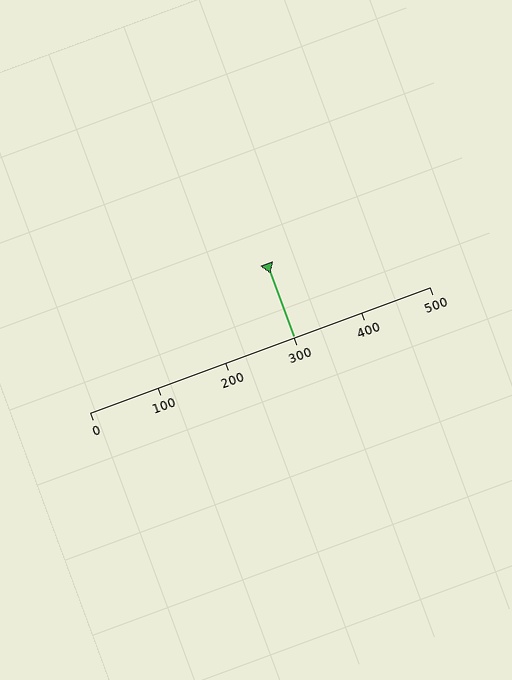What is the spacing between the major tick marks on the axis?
The major ticks are spaced 100 apart.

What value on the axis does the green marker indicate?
The marker indicates approximately 300.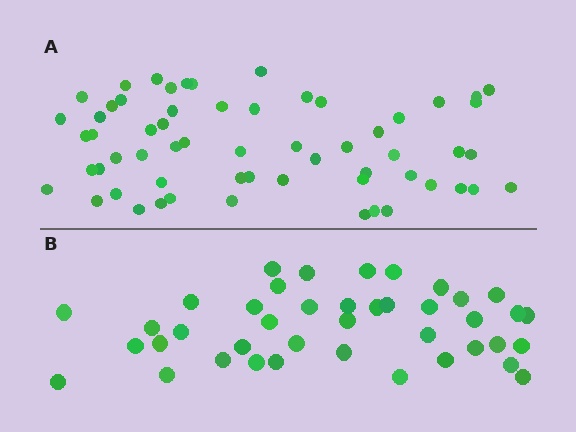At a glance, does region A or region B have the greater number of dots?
Region A (the top region) has more dots.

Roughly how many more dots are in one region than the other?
Region A has approximately 20 more dots than region B.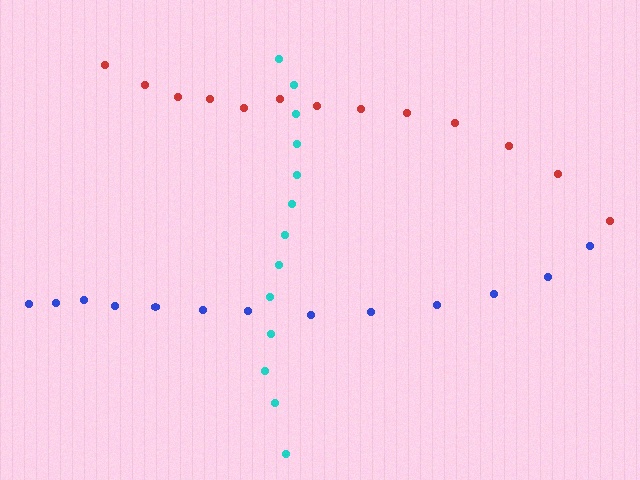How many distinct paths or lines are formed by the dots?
There are 3 distinct paths.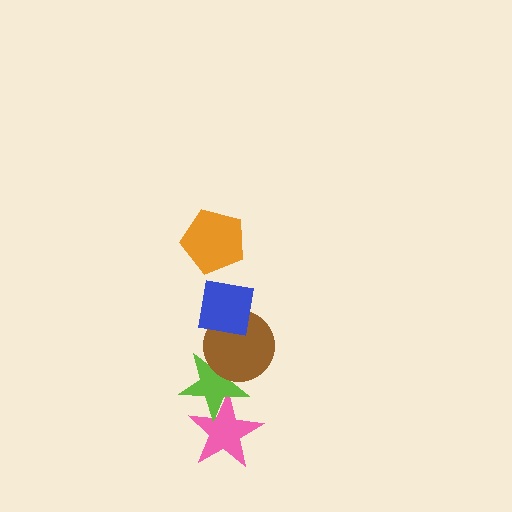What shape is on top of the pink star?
The lime star is on top of the pink star.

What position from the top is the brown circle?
The brown circle is 3rd from the top.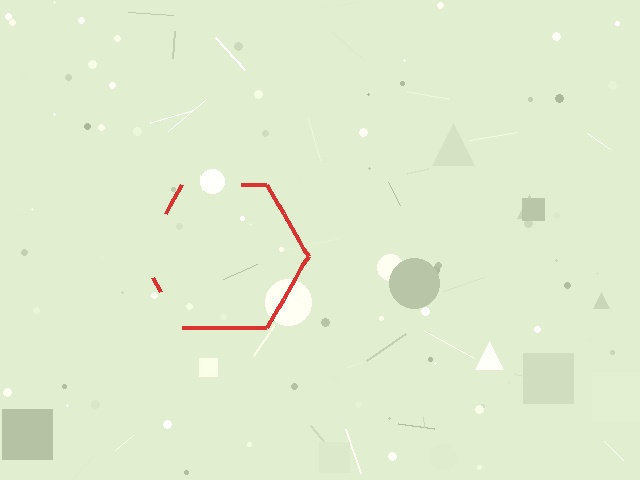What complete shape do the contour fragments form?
The contour fragments form a hexagon.